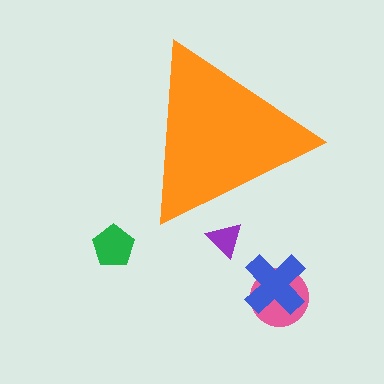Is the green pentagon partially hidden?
No, the green pentagon is fully visible.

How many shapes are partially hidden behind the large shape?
1 shape is partially hidden.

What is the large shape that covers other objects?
An orange triangle.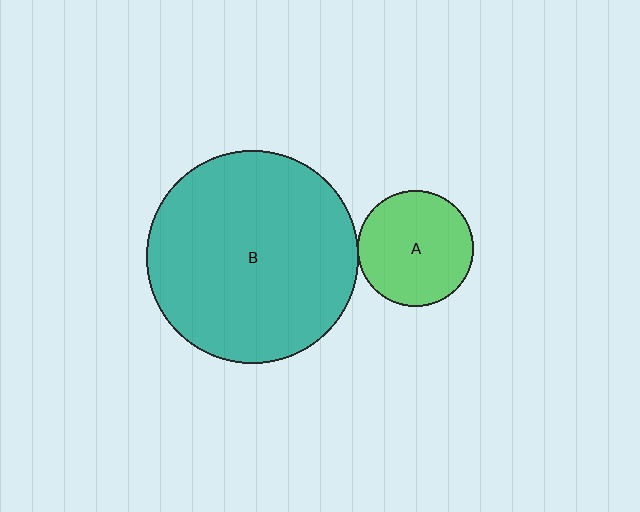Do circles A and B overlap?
Yes.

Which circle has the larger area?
Circle B (teal).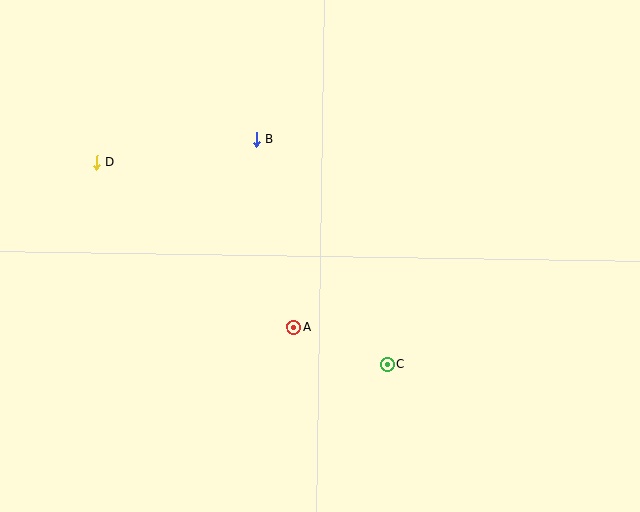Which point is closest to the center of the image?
Point A at (294, 327) is closest to the center.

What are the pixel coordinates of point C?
Point C is at (388, 364).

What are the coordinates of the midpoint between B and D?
The midpoint between B and D is at (176, 151).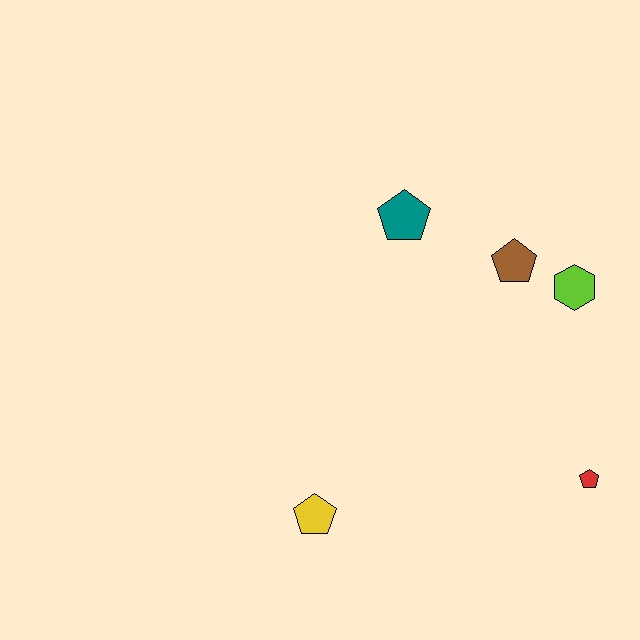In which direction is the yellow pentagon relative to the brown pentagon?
The yellow pentagon is below the brown pentagon.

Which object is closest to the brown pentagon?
The lime hexagon is closest to the brown pentagon.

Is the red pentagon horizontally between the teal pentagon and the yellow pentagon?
No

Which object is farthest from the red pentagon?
The teal pentagon is farthest from the red pentagon.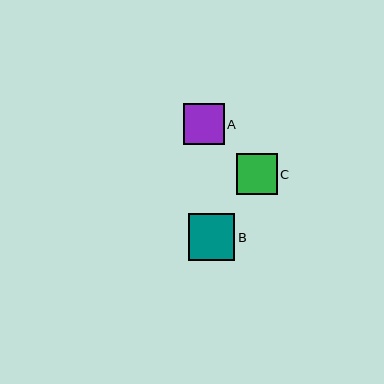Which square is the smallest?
Square C is the smallest with a size of approximately 40 pixels.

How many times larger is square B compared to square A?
Square B is approximately 1.1 times the size of square A.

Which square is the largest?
Square B is the largest with a size of approximately 47 pixels.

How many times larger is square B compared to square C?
Square B is approximately 1.2 times the size of square C.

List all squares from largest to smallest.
From largest to smallest: B, A, C.